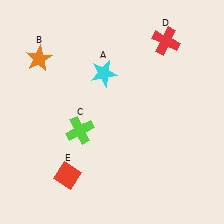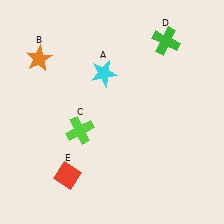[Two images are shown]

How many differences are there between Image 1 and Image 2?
There is 1 difference between the two images.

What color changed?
The cross (D) changed from red in Image 1 to green in Image 2.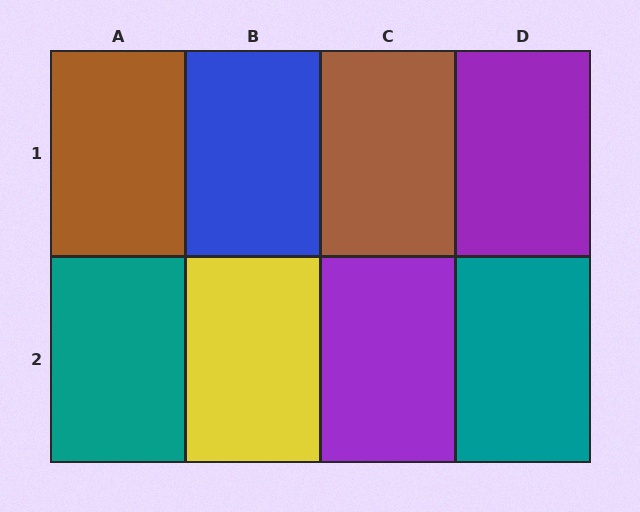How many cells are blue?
1 cell is blue.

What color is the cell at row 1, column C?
Brown.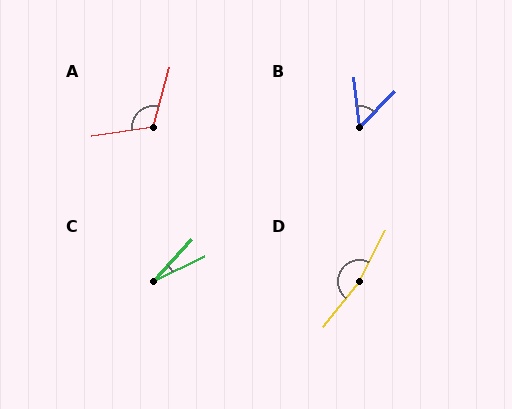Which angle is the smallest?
C, at approximately 21 degrees.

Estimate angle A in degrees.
Approximately 114 degrees.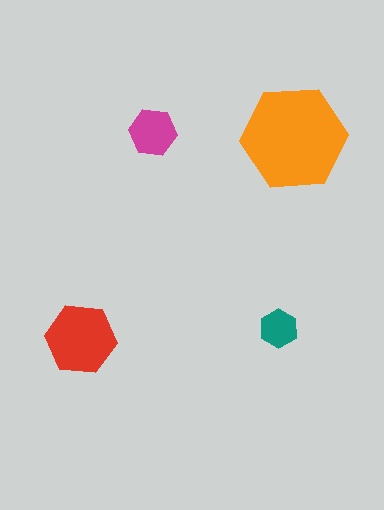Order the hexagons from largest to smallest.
the orange one, the red one, the magenta one, the teal one.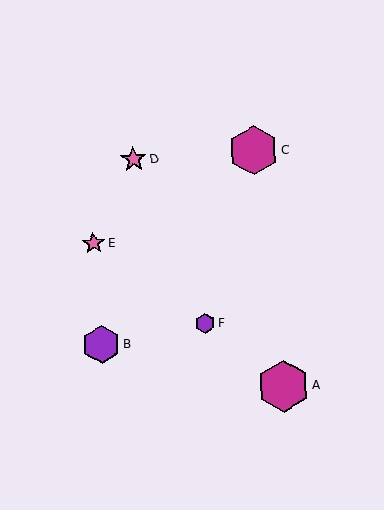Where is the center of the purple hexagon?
The center of the purple hexagon is at (205, 323).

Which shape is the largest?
The magenta hexagon (labeled A) is the largest.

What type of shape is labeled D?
Shape D is a pink star.